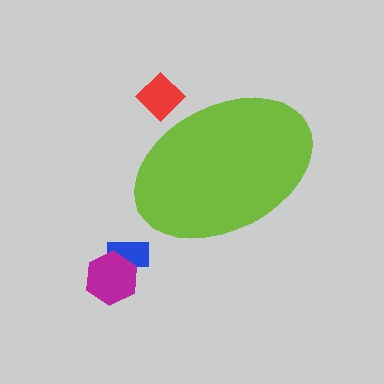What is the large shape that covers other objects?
A lime ellipse.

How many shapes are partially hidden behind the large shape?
1 shape is partially hidden.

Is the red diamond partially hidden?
Yes, the red diamond is partially hidden behind the lime ellipse.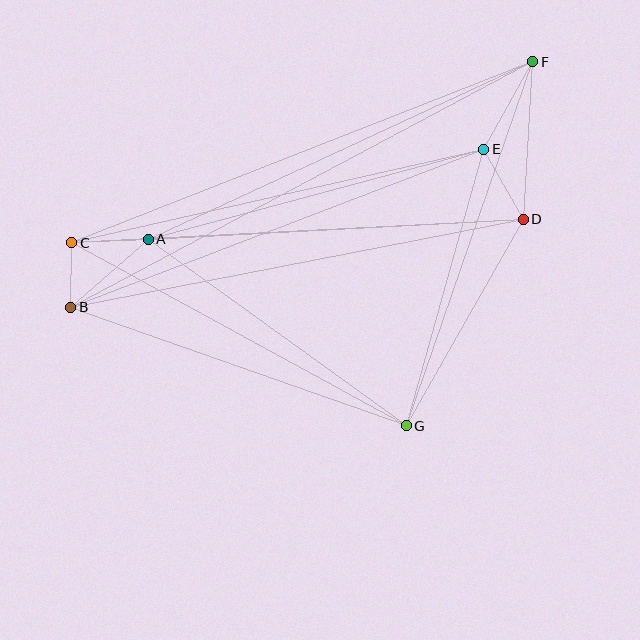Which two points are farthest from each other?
Points B and F are farthest from each other.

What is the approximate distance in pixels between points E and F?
The distance between E and F is approximately 100 pixels.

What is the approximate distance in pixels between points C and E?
The distance between C and E is approximately 422 pixels.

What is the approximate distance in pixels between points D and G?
The distance between D and G is approximately 237 pixels.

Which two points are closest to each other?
Points B and C are closest to each other.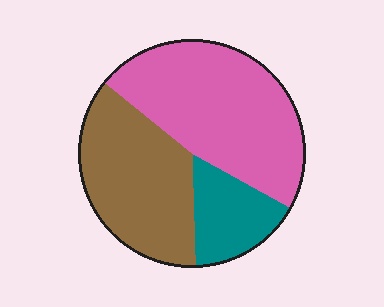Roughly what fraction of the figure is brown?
Brown covers about 35% of the figure.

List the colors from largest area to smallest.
From largest to smallest: pink, brown, teal.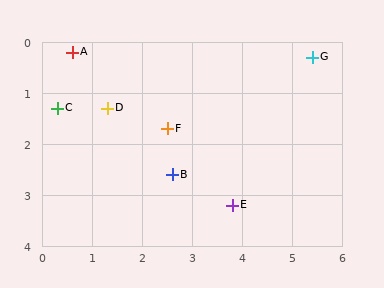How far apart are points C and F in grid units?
Points C and F are about 2.2 grid units apart.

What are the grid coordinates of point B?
Point B is at approximately (2.6, 2.6).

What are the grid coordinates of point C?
Point C is at approximately (0.3, 1.3).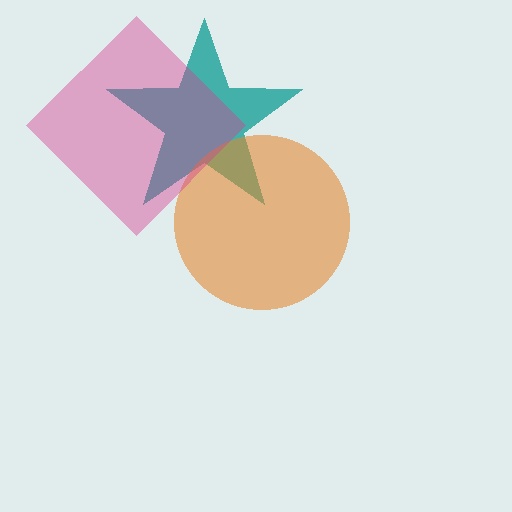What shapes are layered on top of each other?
The layered shapes are: a teal star, an orange circle, a magenta diamond.